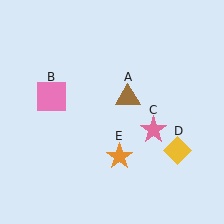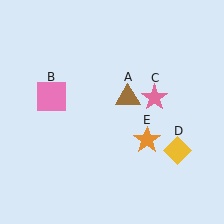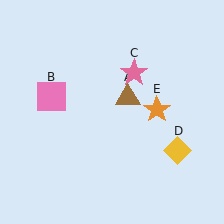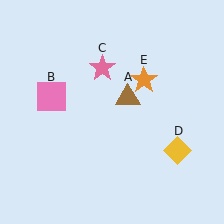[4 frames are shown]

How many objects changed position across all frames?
2 objects changed position: pink star (object C), orange star (object E).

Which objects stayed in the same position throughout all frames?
Brown triangle (object A) and pink square (object B) and yellow diamond (object D) remained stationary.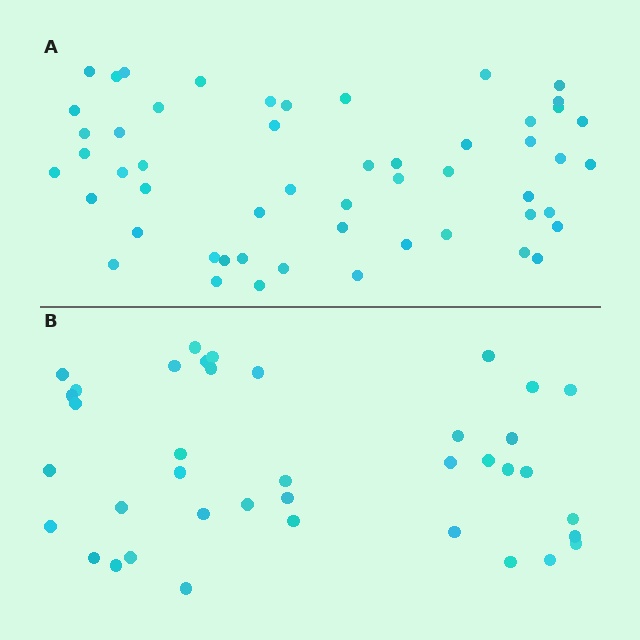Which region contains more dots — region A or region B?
Region A (the top region) has more dots.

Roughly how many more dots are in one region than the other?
Region A has approximately 15 more dots than region B.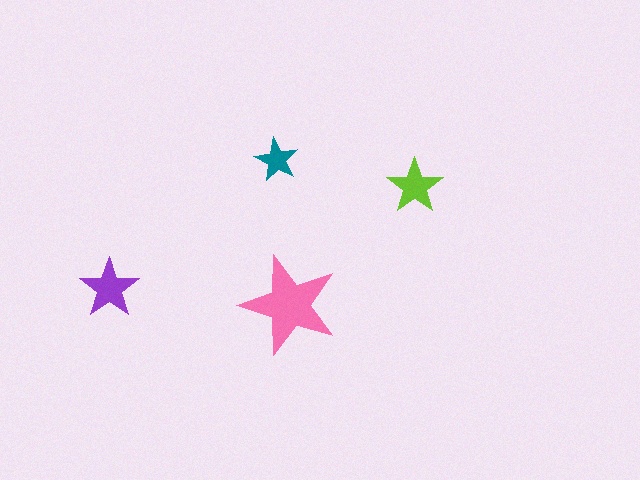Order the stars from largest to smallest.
the pink one, the purple one, the lime one, the teal one.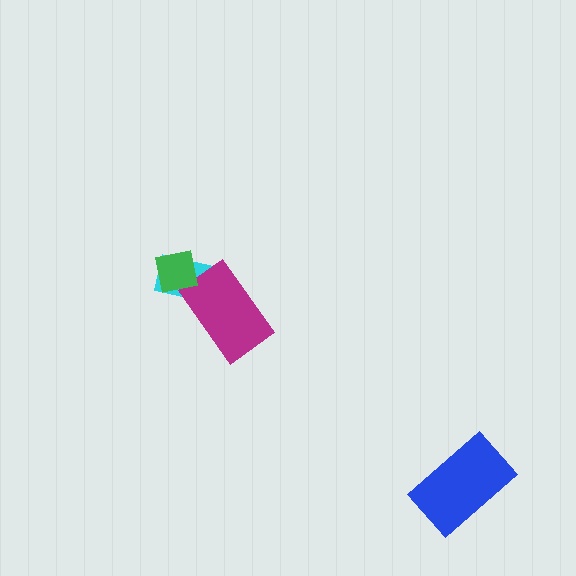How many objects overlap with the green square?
1 object overlaps with the green square.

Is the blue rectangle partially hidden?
No, no other shape covers it.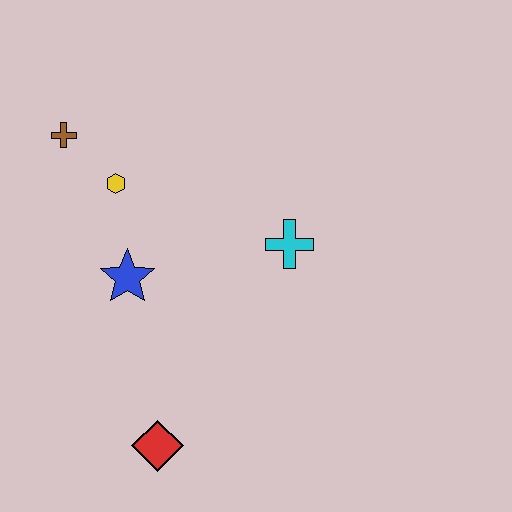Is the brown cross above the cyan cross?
Yes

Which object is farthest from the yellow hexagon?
The red diamond is farthest from the yellow hexagon.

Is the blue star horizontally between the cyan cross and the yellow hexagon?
Yes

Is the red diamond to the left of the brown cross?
No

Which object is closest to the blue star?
The yellow hexagon is closest to the blue star.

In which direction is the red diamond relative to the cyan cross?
The red diamond is below the cyan cross.